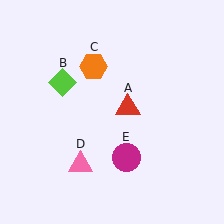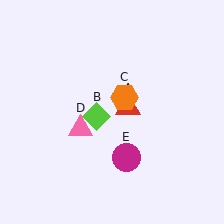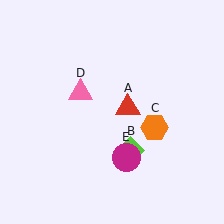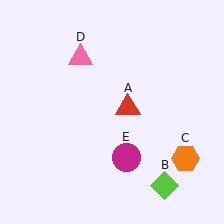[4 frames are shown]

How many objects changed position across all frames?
3 objects changed position: lime diamond (object B), orange hexagon (object C), pink triangle (object D).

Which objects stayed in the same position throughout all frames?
Red triangle (object A) and magenta circle (object E) remained stationary.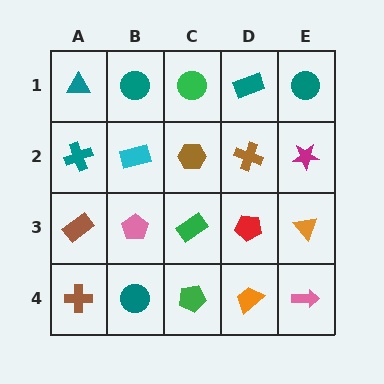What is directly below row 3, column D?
An orange trapezoid.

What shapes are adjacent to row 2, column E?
A teal circle (row 1, column E), an orange triangle (row 3, column E), a brown cross (row 2, column D).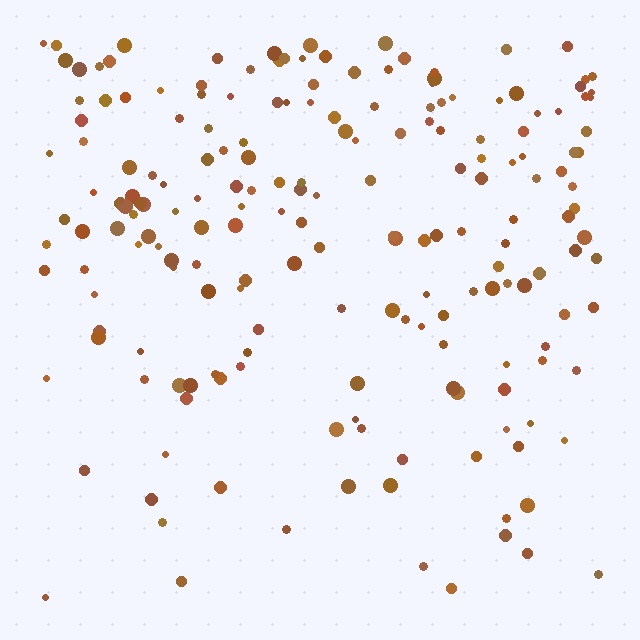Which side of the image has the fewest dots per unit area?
The bottom.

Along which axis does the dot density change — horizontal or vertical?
Vertical.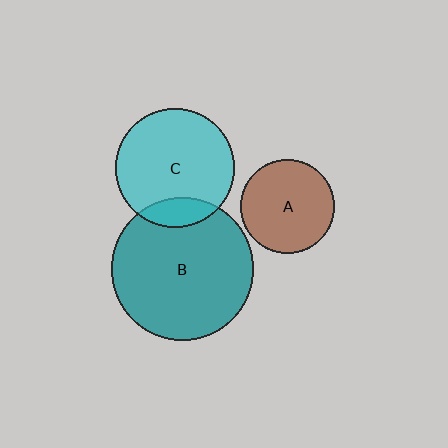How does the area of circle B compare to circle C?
Approximately 1.4 times.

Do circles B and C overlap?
Yes.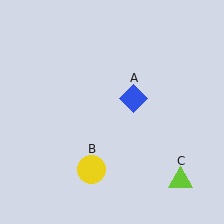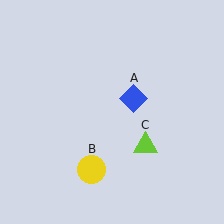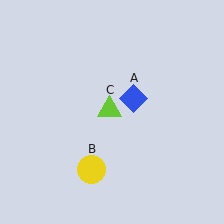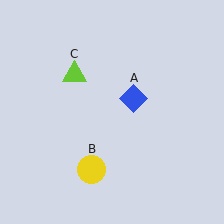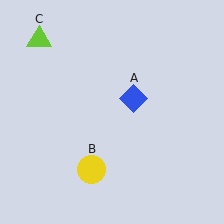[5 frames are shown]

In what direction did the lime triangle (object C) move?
The lime triangle (object C) moved up and to the left.